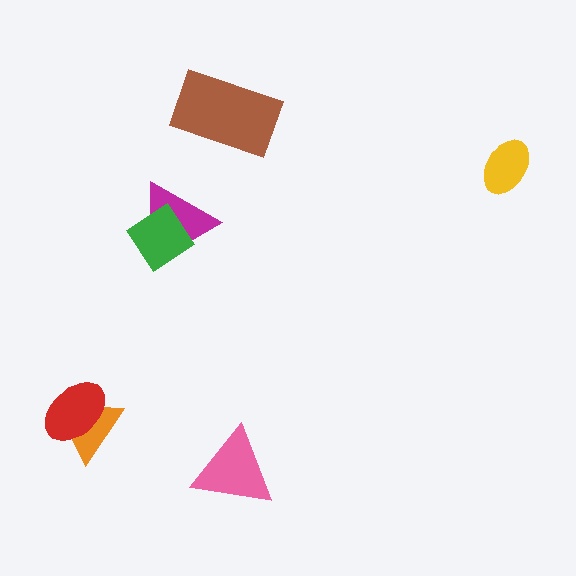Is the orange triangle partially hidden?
Yes, it is partially covered by another shape.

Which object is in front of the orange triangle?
The red ellipse is in front of the orange triangle.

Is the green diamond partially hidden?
No, no other shape covers it.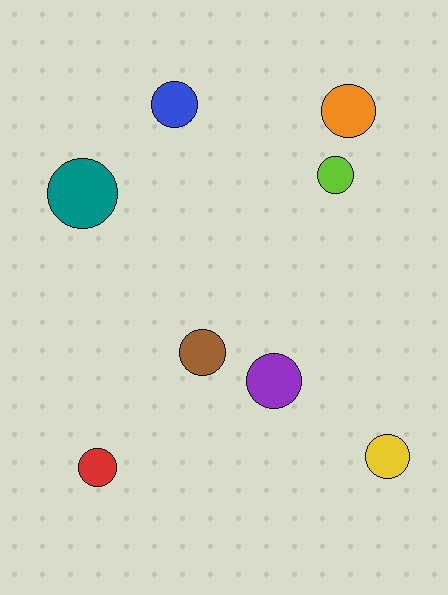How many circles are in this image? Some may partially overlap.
There are 8 circles.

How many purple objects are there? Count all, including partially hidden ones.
There is 1 purple object.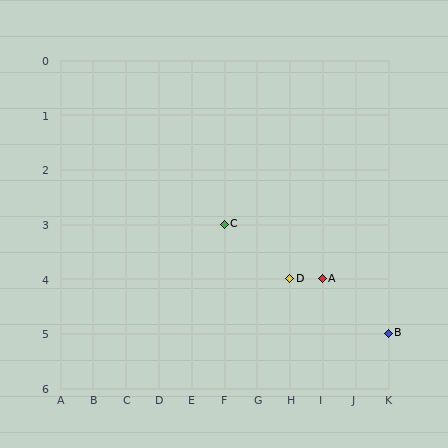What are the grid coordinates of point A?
Point A is at grid coordinates (I, 4).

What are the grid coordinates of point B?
Point B is at grid coordinates (K, 5).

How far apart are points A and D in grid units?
Points A and D are 1 column apart.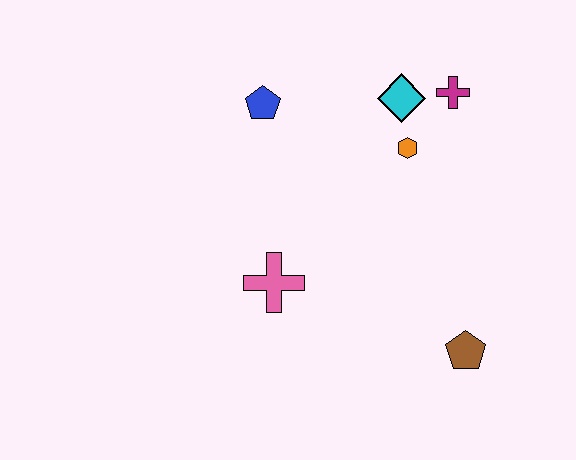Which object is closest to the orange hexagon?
The cyan diamond is closest to the orange hexagon.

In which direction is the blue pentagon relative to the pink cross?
The blue pentagon is above the pink cross.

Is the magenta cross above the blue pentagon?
Yes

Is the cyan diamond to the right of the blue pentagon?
Yes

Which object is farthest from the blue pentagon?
The brown pentagon is farthest from the blue pentagon.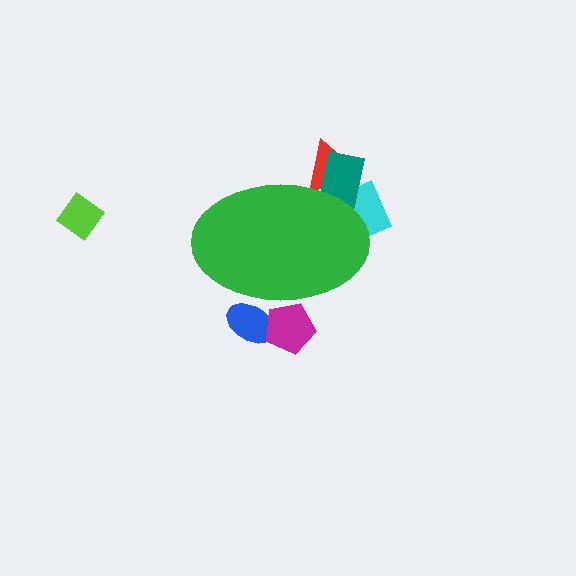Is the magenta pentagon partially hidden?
Yes, the magenta pentagon is partially hidden behind the green ellipse.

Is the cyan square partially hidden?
Yes, the cyan square is partially hidden behind the green ellipse.